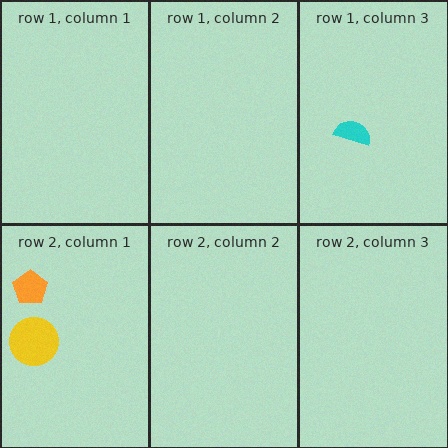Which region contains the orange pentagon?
The row 2, column 1 region.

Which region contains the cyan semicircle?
The row 1, column 3 region.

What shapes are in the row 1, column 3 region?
The cyan semicircle.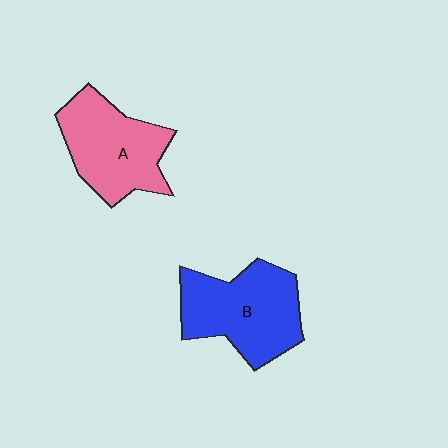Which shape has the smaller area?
Shape A (pink).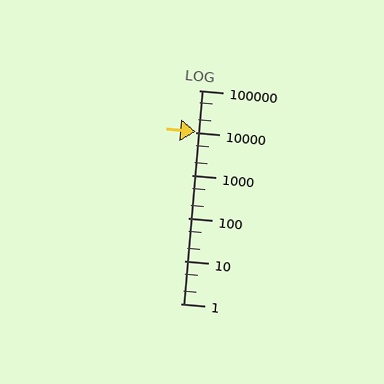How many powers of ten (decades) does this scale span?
The scale spans 5 decades, from 1 to 100000.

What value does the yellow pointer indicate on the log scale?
The pointer indicates approximately 11000.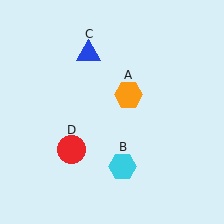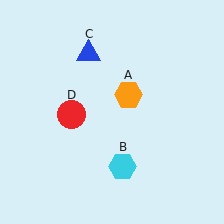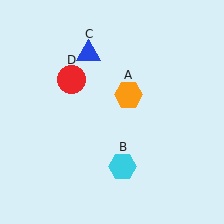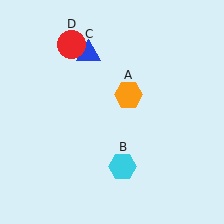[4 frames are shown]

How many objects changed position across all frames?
1 object changed position: red circle (object D).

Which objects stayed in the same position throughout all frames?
Orange hexagon (object A) and cyan hexagon (object B) and blue triangle (object C) remained stationary.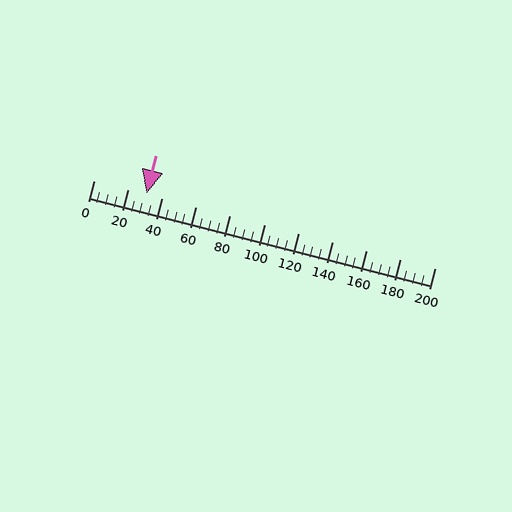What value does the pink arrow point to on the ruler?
The pink arrow points to approximately 31.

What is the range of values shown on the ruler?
The ruler shows values from 0 to 200.